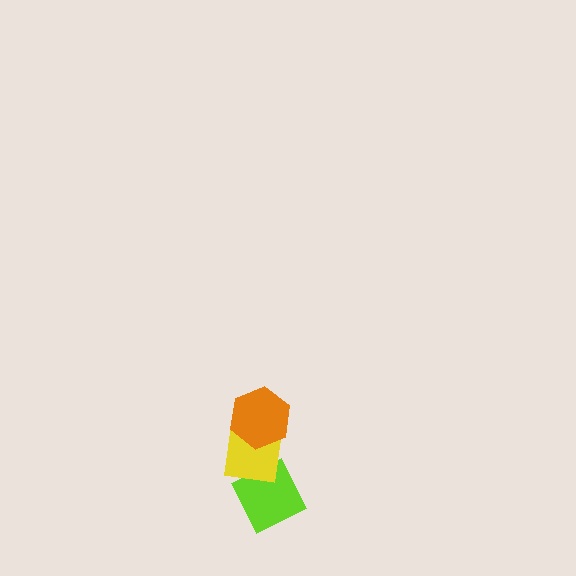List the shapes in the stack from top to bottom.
From top to bottom: the orange hexagon, the yellow square, the lime diamond.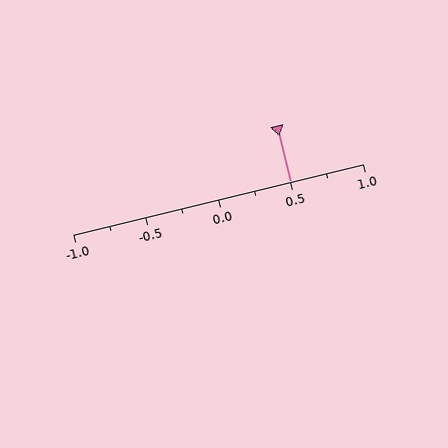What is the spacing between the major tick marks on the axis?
The major ticks are spaced 0.5 apart.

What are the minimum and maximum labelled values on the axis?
The axis runs from -1.0 to 1.0.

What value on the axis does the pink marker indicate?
The marker indicates approximately 0.5.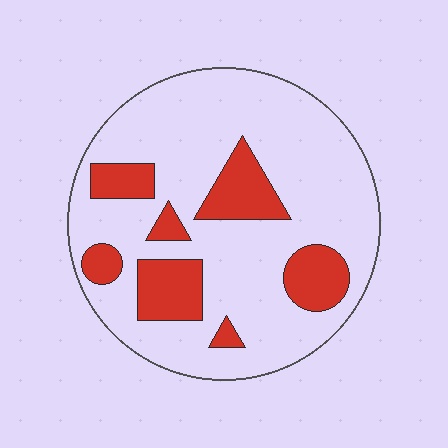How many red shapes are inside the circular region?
7.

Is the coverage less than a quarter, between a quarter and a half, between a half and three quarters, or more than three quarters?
Less than a quarter.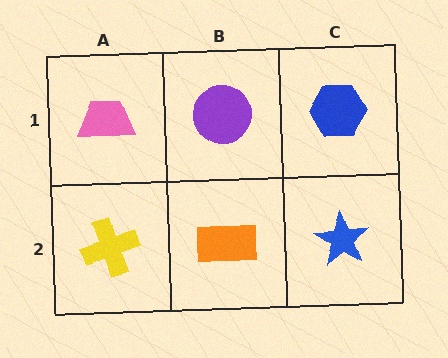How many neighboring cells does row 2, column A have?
2.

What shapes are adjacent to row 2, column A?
A pink trapezoid (row 1, column A), an orange rectangle (row 2, column B).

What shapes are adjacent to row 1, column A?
A yellow cross (row 2, column A), a purple circle (row 1, column B).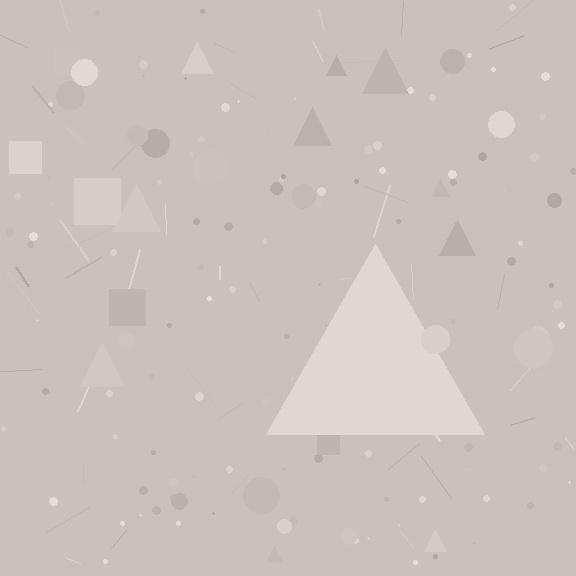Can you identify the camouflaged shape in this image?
The camouflaged shape is a triangle.